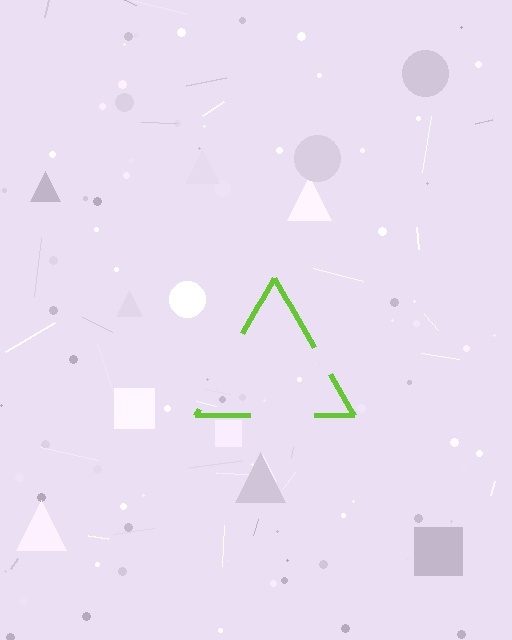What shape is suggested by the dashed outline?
The dashed outline suggests a triangle.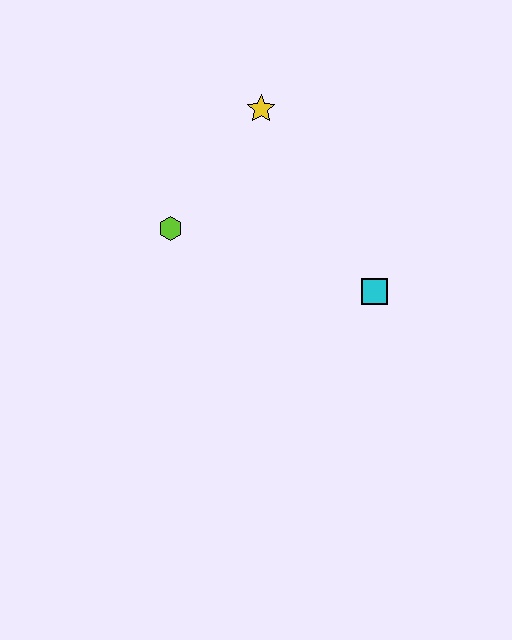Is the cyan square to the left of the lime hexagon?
No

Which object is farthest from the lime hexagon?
The cyan square is farthest from the lime hexagon.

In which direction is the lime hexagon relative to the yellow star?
The lime hexagon is below the yellow star.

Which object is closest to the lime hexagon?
The yellow star is closest to the lime hexagon.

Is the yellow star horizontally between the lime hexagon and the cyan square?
Yes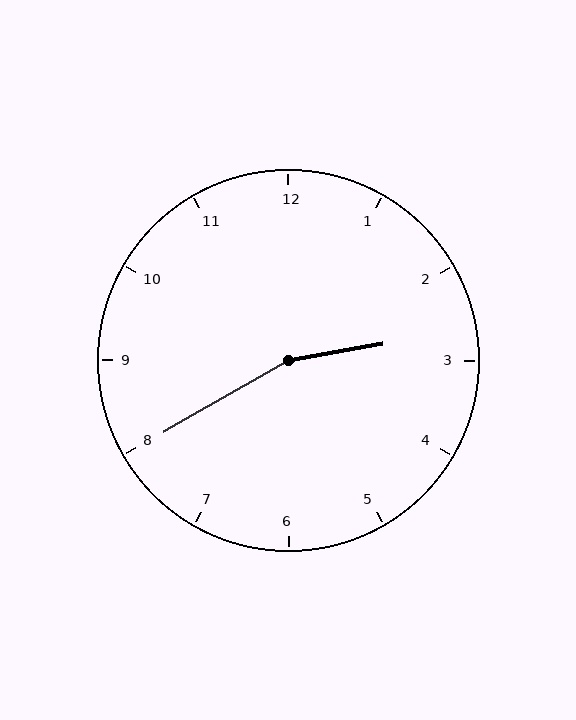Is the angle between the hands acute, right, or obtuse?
It is obtuse.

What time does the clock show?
2:40.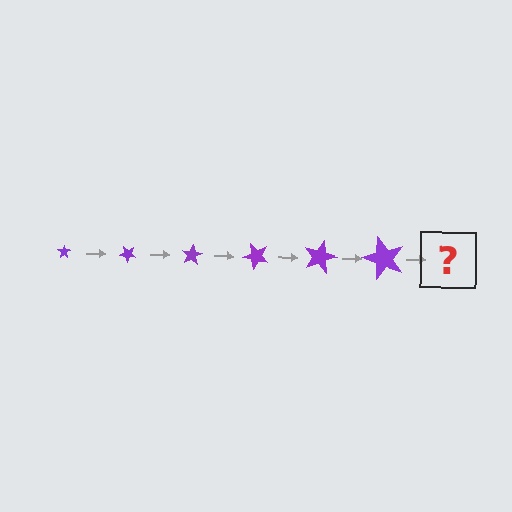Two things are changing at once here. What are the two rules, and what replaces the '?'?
The two rules are that the star grows larger each step and it rotates 40 degrees each step. The '?' should be a star, larger than the previous one and rotated 240 degrees from the start.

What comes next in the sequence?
The next element should be a star, larger than the previous one and rotated 240 degrees from the start.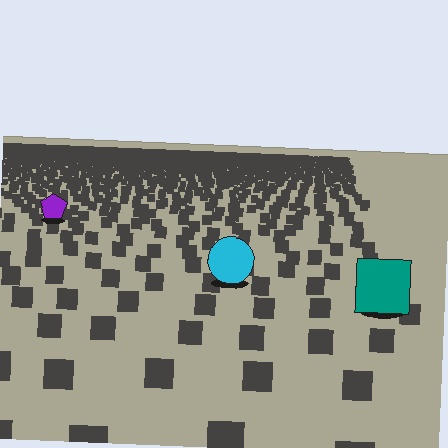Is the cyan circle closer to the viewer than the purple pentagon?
Yes. The cyan circle is closer — you can tell from the texture gradient: the ground texture is coarser near it.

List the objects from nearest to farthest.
From nearest to farthest: the teal square, the cyan circle, the purple pentagon.